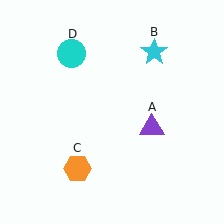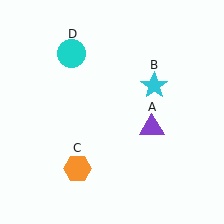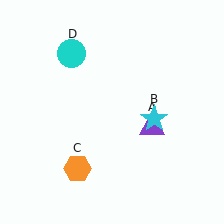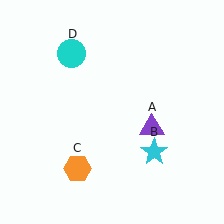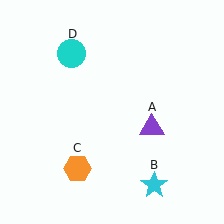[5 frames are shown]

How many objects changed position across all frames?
1 object changed position: cyan star (object B).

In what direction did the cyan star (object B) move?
The cyan star (object B) moved down.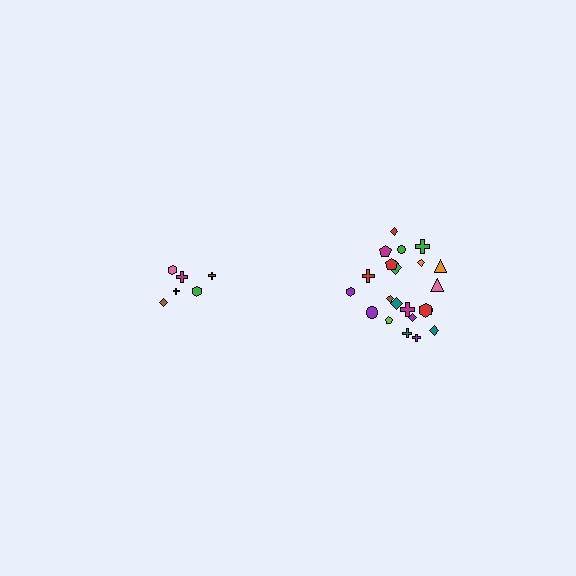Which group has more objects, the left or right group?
The right group.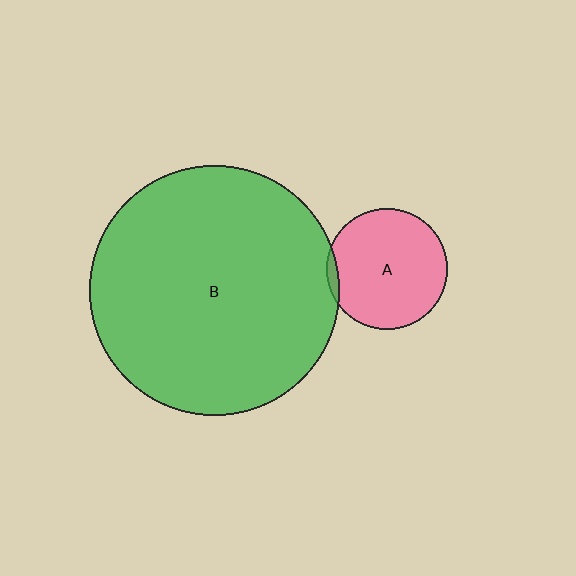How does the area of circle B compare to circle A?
Approximately 4.3 times.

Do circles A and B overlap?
Yes.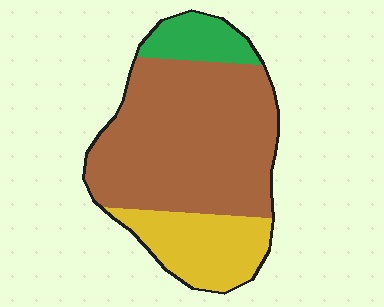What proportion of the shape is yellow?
Yellow covers around 25% of the shape.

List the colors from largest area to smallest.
From largest to smallest: brown, yellow, green.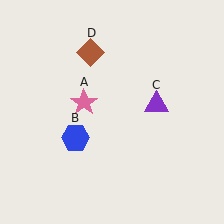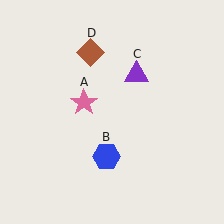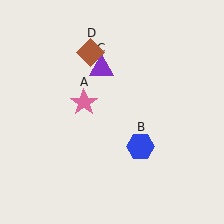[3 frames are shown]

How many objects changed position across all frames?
2 objects changed position: blue hexagon (object B), purple triangle (object C).